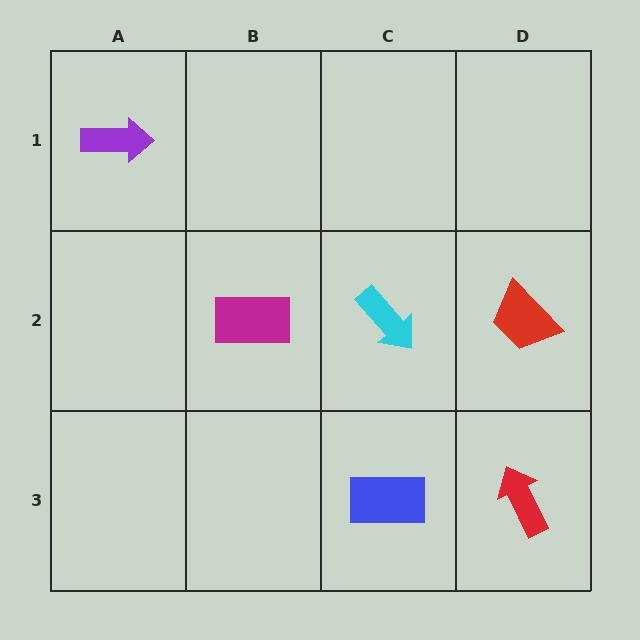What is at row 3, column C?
A blue rectangle.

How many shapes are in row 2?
3 shapes.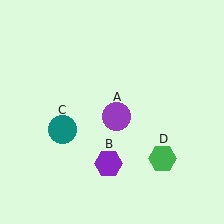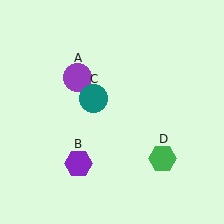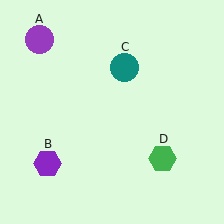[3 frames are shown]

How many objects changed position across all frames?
3 objects changed position: purple circle (object A), purple hexagon (object B), teal circle (object C).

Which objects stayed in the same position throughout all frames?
Green hexagon (object D) remained stationary.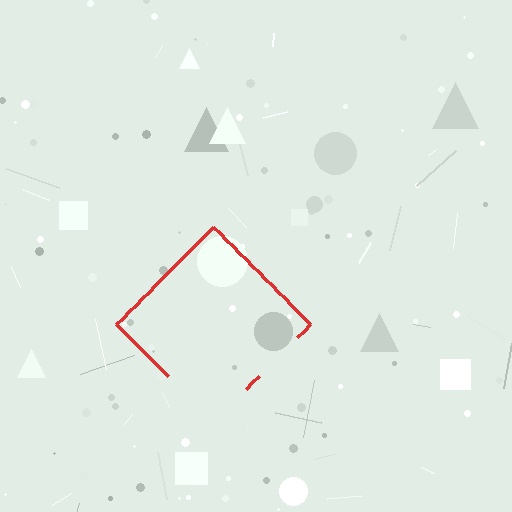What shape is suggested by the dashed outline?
The dashed outline suggests a diamond.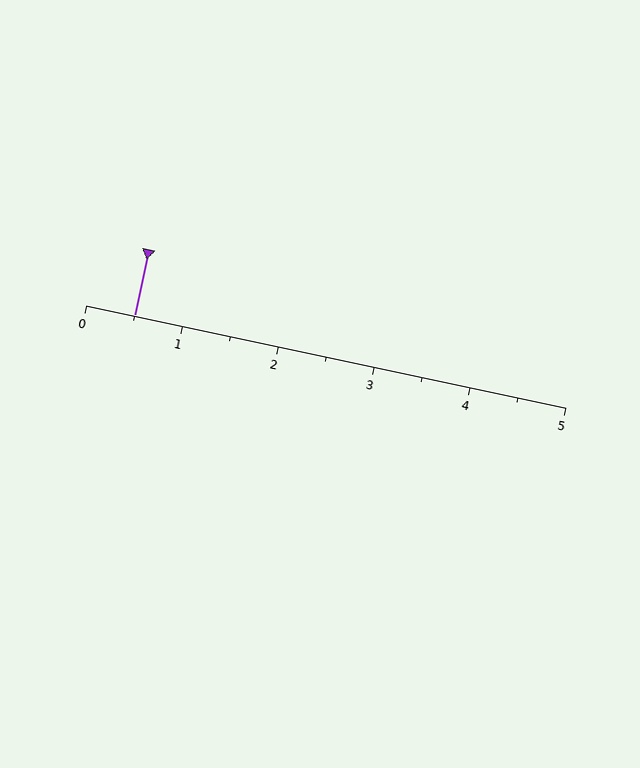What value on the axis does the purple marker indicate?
The marker indicates approximately 0.5.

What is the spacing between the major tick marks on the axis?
The major ticks are spaced 1 apart.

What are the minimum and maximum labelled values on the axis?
The axis runs from 0 to 5.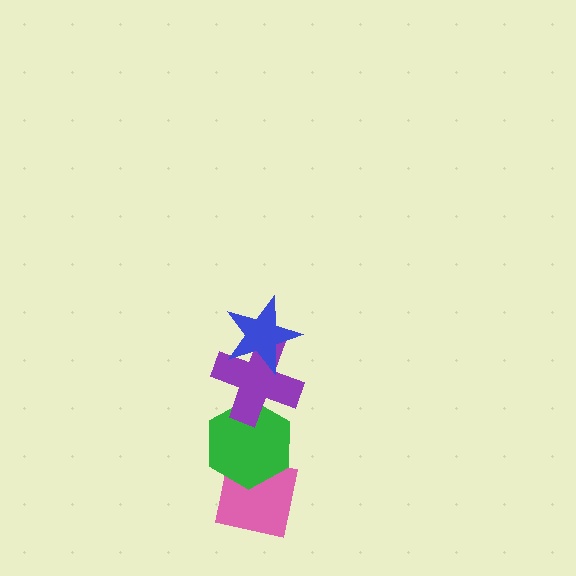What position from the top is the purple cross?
The purple cross is 2nd from the top.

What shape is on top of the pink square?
The green hexagon is on top of the pink square.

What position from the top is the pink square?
The pink square is 4th from the top.